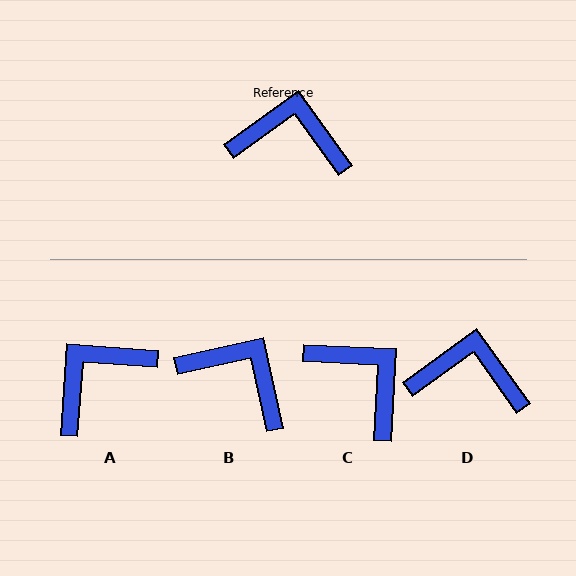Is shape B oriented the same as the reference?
No, it is off by about 24 degrees.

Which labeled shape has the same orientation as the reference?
D.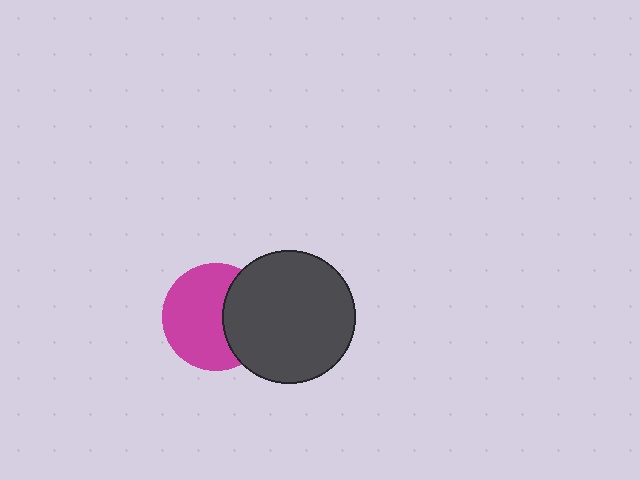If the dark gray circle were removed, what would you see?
You would see the complete magenta circle.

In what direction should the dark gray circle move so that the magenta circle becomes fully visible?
The dark gray circle should move right. That is the shortest direction to clear the overlap and leave the magenta circle fully visible.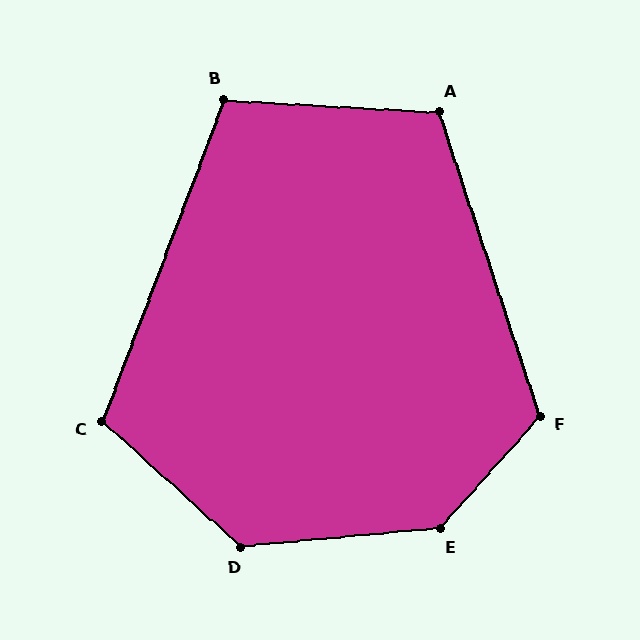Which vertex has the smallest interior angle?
B, at approximately 108 degrees.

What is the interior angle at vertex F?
Approximately 120 degrees (obtuse).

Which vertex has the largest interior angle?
E, at approximately 137 degrees.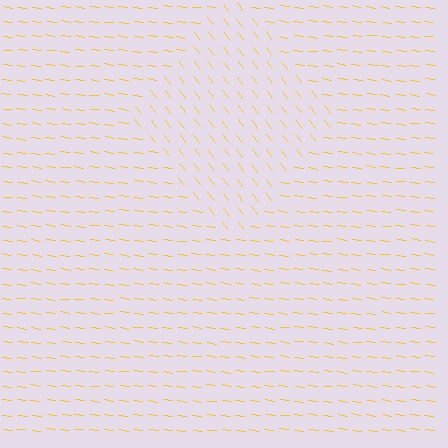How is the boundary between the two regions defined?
The boundary is defined purely by a change in line orientation (approximately 45 degrees difference). All lines are the same color and thickness.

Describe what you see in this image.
The image is filled with small yellow line segments. A diamond region in the image has lines oriented differently from the surrounding lines, creating a visible texture boundary.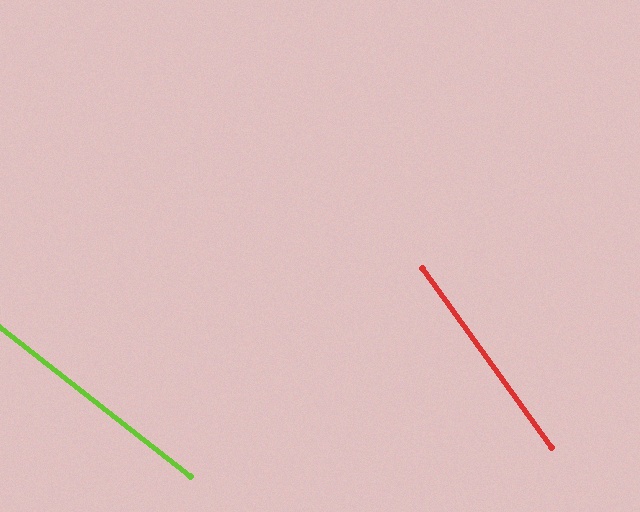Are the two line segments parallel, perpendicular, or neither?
Neither parallel nor perpendicular — they differ by about 16°.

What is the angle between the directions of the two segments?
Approximately 16 degrees.